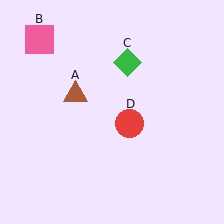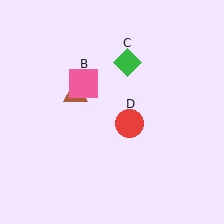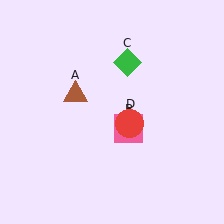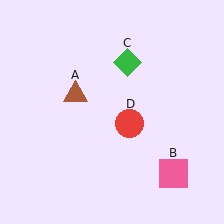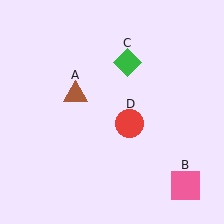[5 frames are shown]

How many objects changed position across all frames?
1 object changed position: pink square (object B).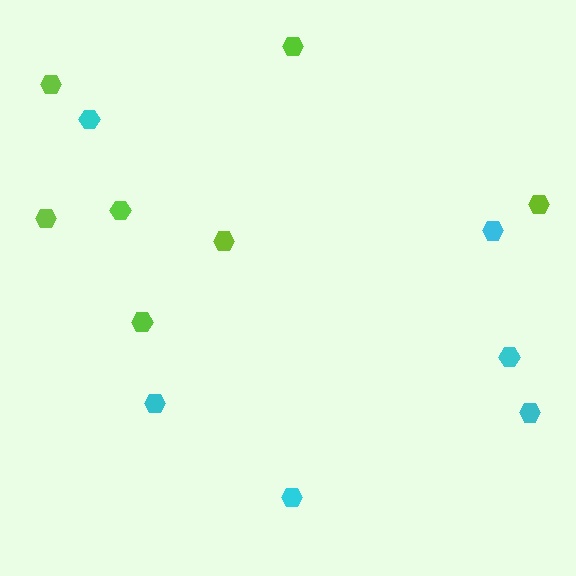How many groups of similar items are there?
There are 2 groups: one group of lime hexagons (7) and one group of cyan hexagons (6).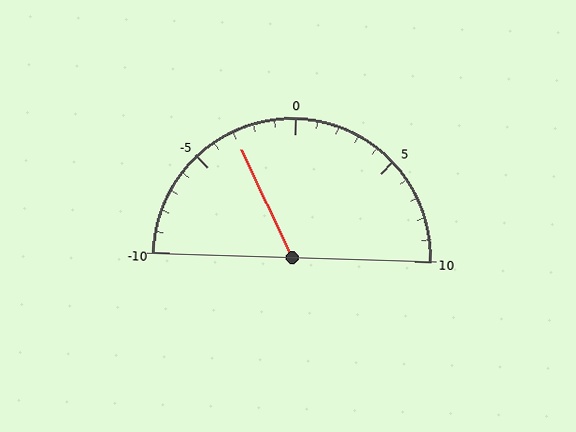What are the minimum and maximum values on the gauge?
The gauge ranges from -10 to 10.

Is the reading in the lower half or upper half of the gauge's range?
The reading is in the lower half of the range (-10 to 10).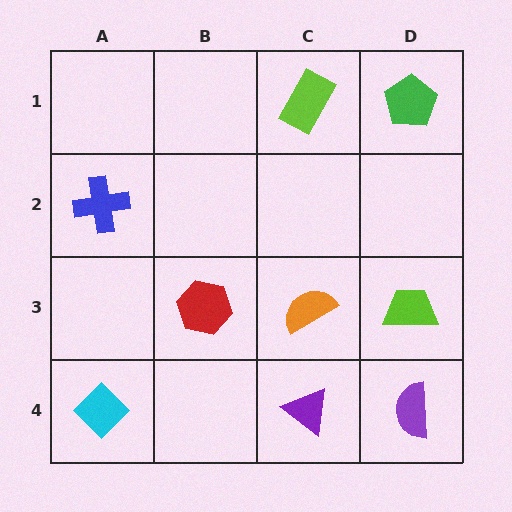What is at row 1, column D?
A green pentagon.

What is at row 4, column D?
A purple semicircle.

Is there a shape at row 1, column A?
No, that cell is empty.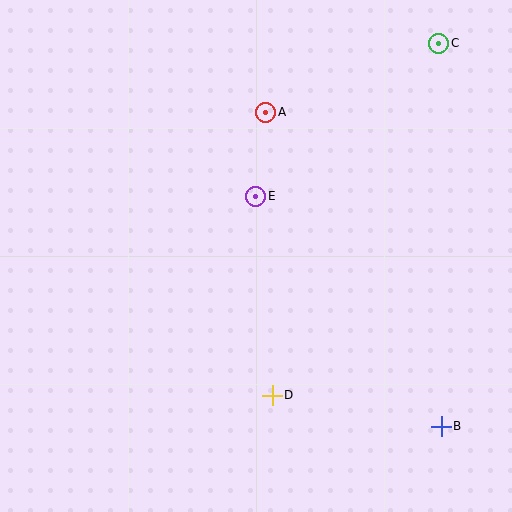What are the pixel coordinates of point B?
Point B is at (441, 426).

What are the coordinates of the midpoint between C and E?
The midpoint between C and E is at (347, 120).